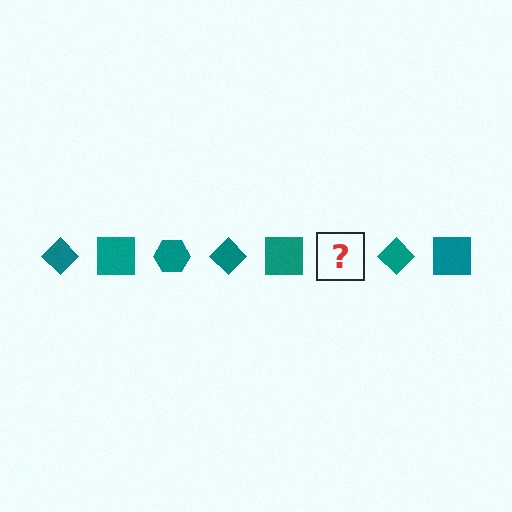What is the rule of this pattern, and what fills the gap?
The rule is that the pattern cycles through diamond, square, hexagon shapes in teal. The gap should be filled with a teal hexagon.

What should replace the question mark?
The question mark should be replaced with a teal hexagon.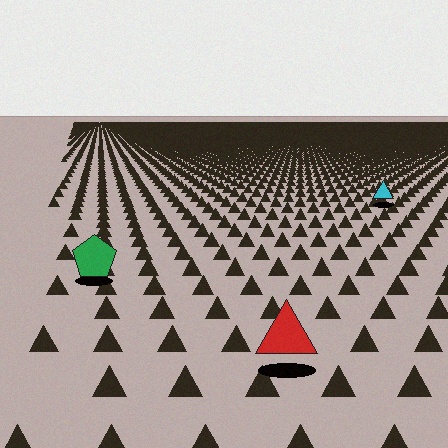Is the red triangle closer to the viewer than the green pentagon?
Yes. The red triangle is closer — you can tell from the texture gradient: the ground texture is coarser near it.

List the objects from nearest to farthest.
From nearest to farthest: the red triangle, the green pentagon, the cyan triangle.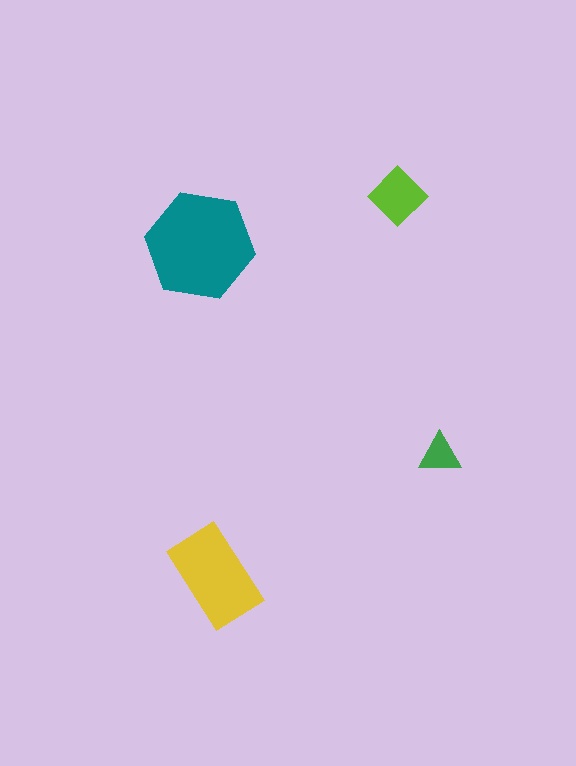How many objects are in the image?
There are 4 objects in the image.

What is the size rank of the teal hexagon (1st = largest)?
1st.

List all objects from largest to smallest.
The teal hexagon, the yellow rectangle, the lime diamond, the green triangle.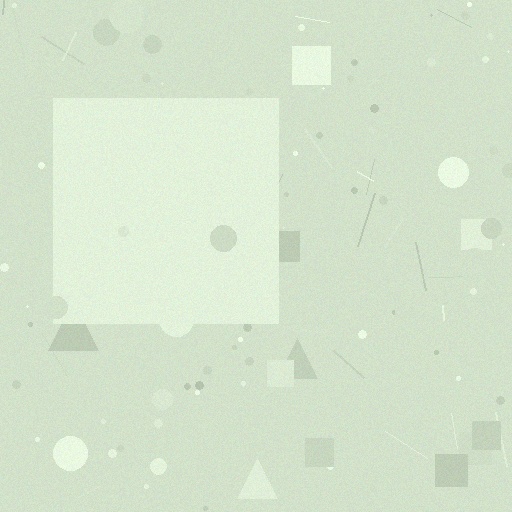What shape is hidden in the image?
A square is hidden in the image.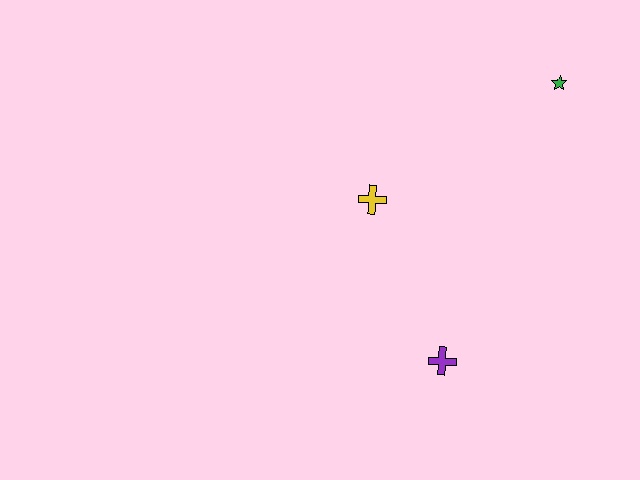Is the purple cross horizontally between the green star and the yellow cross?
Yes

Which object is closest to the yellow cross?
The purple cross is closest to the yellow cross.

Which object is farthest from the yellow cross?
The green star is farthest from the yellow cross.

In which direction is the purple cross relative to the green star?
The purple cross is below the green star.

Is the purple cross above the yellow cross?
No